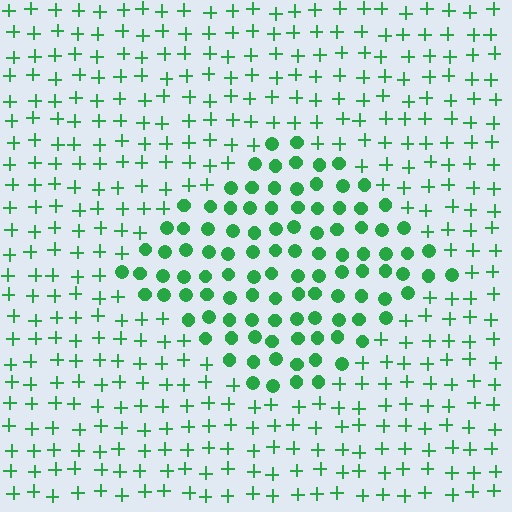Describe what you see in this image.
The image is filled with small green elements arranged in a uniform grid. A diamond-shaped region contains circles, while the surrounding area contains plus signs. The boundary is defined purely by the change in element shape.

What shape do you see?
I see a diamond.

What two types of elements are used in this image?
The image uses circles inside the diamond region and plus signs outside it.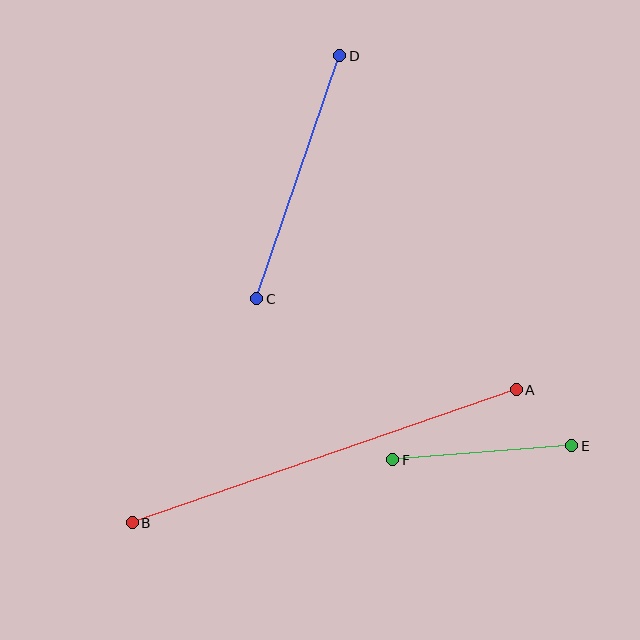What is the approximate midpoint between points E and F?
The midpoint is at approximately (482, 453) pixels.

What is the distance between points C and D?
The distance is approximately 257 pixels.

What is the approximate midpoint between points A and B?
The midpoint is at approximately (324, 456) pixels.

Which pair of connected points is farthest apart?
Points A and B are farthest apart.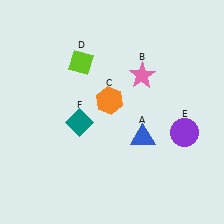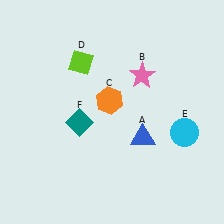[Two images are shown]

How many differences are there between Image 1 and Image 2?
There is 1 difference between the two images.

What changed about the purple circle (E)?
In Image 1, E is purple. In Image 2, it changed to cyan.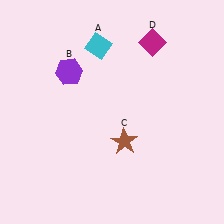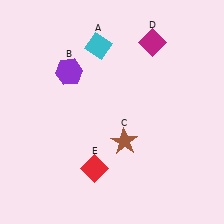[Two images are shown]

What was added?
A red diamond (E) was added in Image 2.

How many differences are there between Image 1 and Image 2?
There is 1 difference between the two images.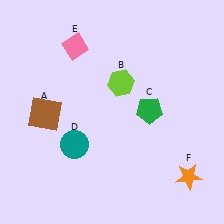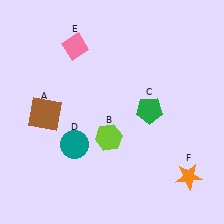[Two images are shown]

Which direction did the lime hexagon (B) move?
The lime hexagon (B) moved down.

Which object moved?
The lime hexagon (B) moved down.